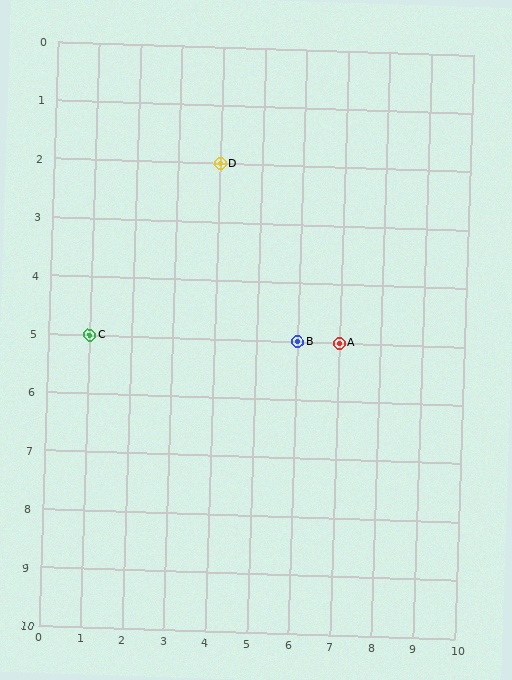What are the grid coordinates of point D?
Point D is at grid coordinates (4, 2).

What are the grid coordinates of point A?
Point A is at grid coordinates (7, 5).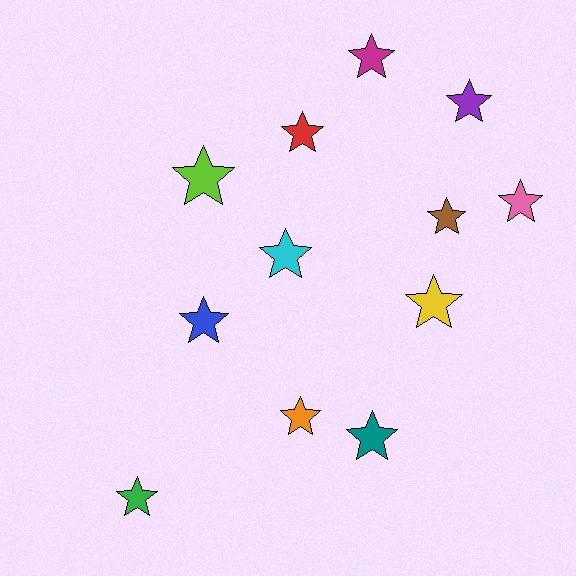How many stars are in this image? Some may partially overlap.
There are 12 stars.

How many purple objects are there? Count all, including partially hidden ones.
There is 1 purple object.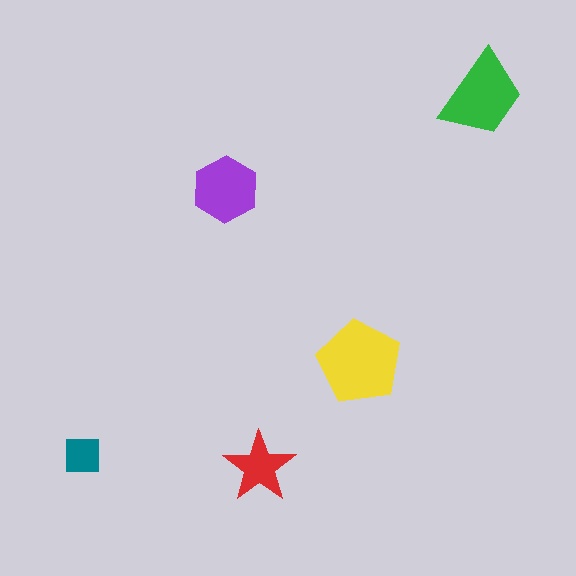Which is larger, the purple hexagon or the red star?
The purple hexagon.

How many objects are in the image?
There are 5 objects in the image.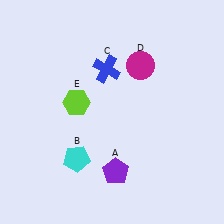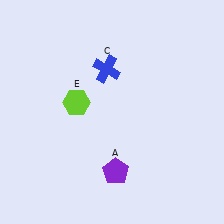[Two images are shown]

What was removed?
The cyan pentagon (B), the magenta circle (D) were removed in Image 2.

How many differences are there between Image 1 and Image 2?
There are 2 differences between the two images.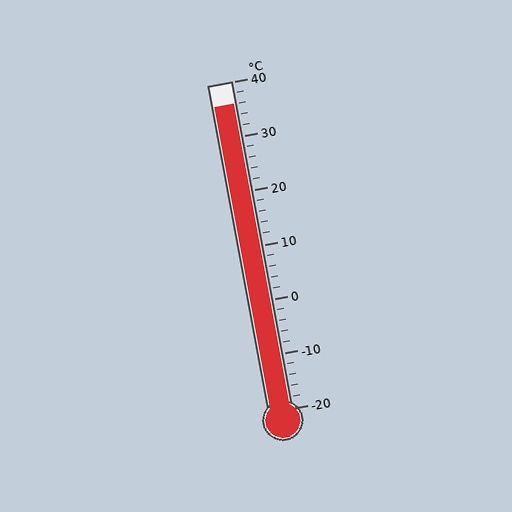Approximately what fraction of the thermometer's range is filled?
The thermometer is filled to approximately 95% of its range.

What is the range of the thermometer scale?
The thermometer scale ranges from -20°C to 40°C.